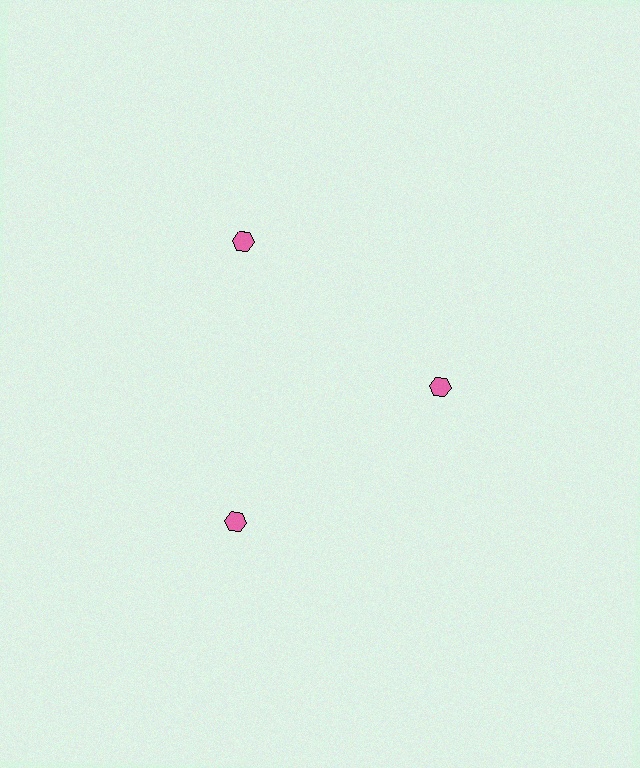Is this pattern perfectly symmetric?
No. The 3 pink hexagons are arranged in a ring, but one element near the 3 o'clock position is pulled inward toward the center, breaking the 3-fold rotational symmetry.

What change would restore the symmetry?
The symmetry would be restored by moving it outward, back onto the ring so that all 3 hexagons sit at equal angles and equal distance from the center.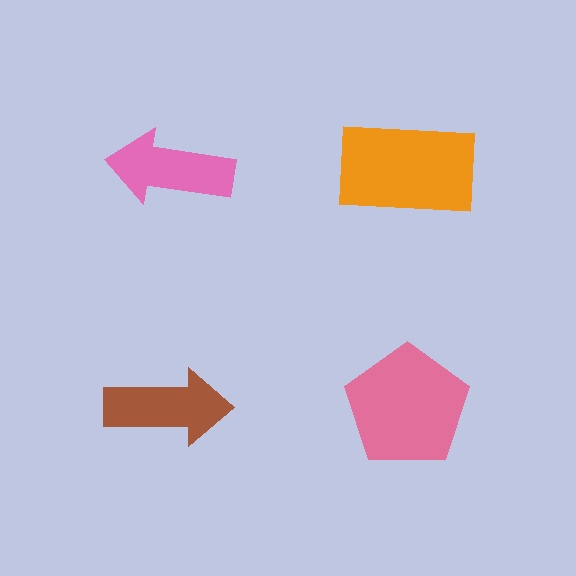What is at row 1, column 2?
An orange rectangle.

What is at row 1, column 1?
A pink arrow.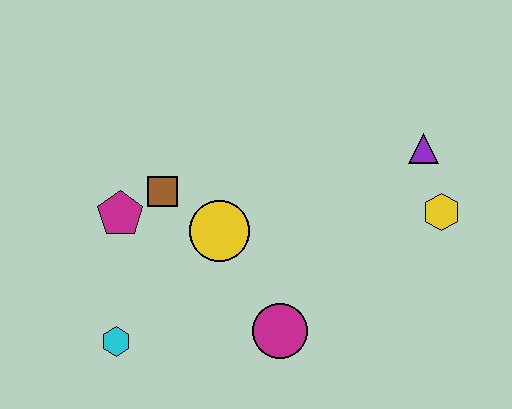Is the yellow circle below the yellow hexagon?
Yes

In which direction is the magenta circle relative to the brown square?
The magenta circle is below the brown square.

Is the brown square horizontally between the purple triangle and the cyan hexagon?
Yes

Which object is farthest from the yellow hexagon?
The cyan hexagon is farthest from the yellow hexagon.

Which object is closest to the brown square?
The magenta pentagon is closest to the brown square.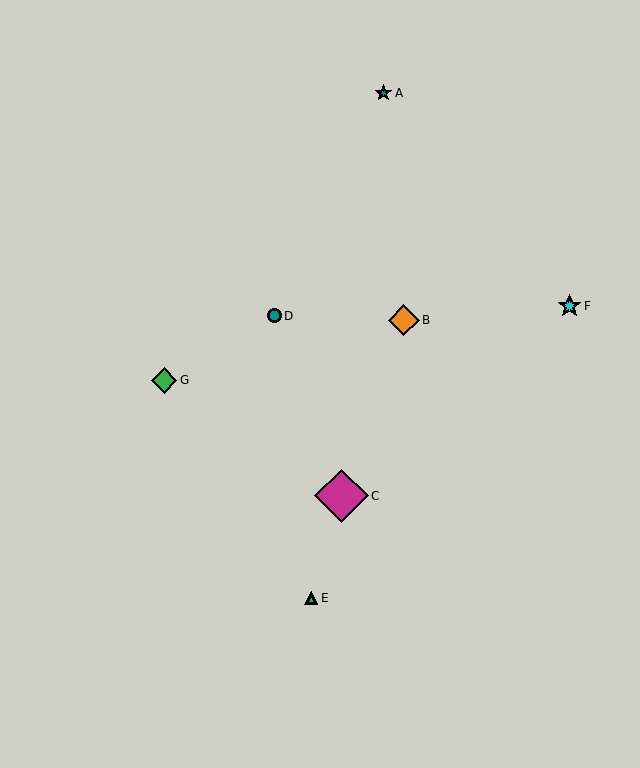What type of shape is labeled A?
Shape A is a teal star.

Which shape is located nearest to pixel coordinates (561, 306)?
The cyan star (labeled F) at (570, 306) is nearest to that location.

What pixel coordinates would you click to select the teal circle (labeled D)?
Click at (275, 316) to select the teal circle D.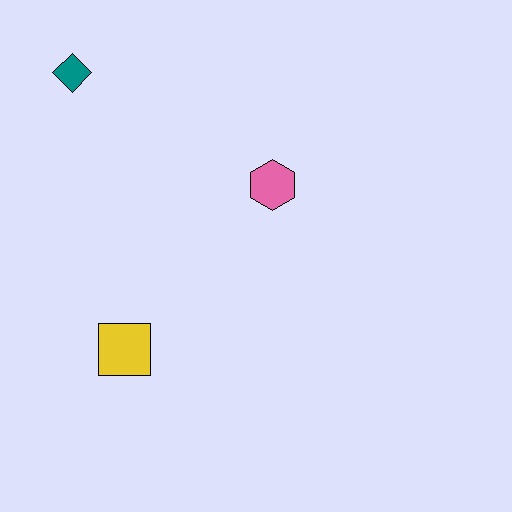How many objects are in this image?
There are 3 objects.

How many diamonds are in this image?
There is 1 diamond.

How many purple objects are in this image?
There are no purple objects.